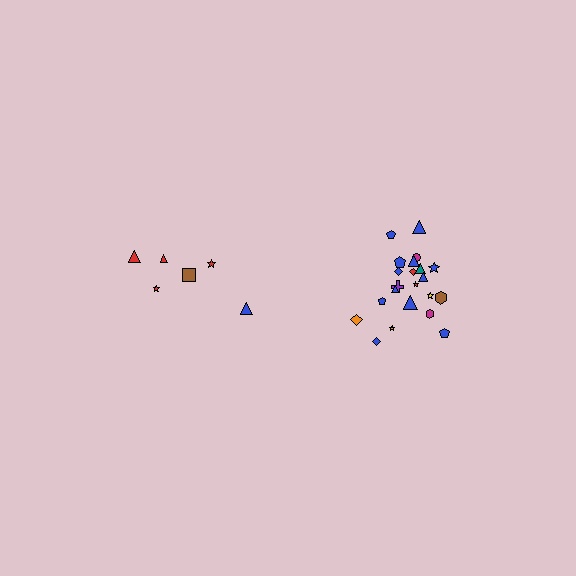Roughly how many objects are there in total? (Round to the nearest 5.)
Roughly 30 objects in total.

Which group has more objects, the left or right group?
The right group.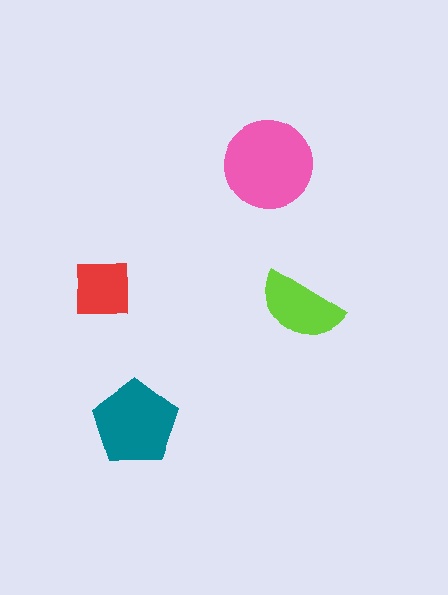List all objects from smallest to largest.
The red square, the lime semicircle, the teal pentagon, the pink circle.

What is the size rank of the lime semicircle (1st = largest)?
3rd.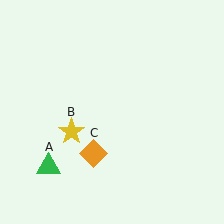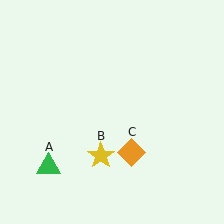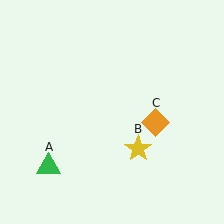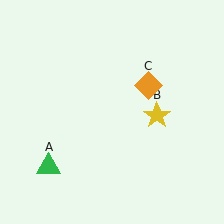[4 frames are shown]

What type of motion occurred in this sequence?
The yellow star (object B), orange diamond (object C) rotated counterclockwise around the center of the scene.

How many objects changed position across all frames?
2 objects changed position: yellow star (object B), orange diamond (object C).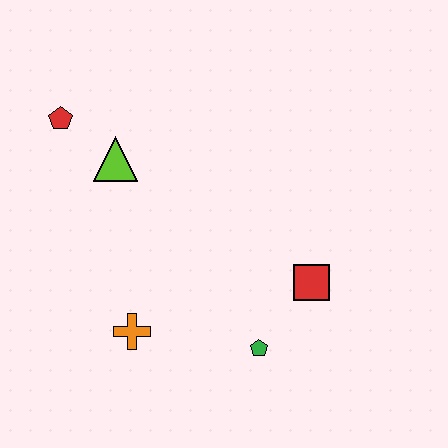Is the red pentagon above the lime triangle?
Yes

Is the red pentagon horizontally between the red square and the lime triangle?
No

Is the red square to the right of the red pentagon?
Yes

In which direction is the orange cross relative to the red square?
The orange cross is to the left of the red square.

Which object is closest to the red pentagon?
The lime triangle is closest to the red pentagon.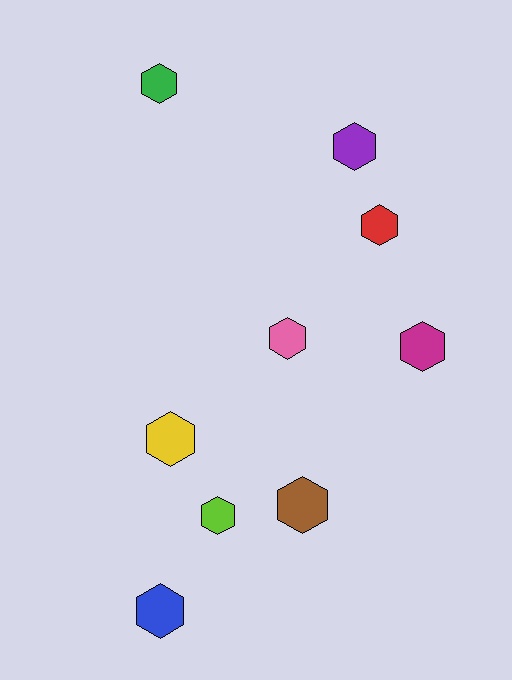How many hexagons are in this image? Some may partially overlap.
There are 9 hexagons.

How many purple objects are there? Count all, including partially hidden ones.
There is 1 purple object.